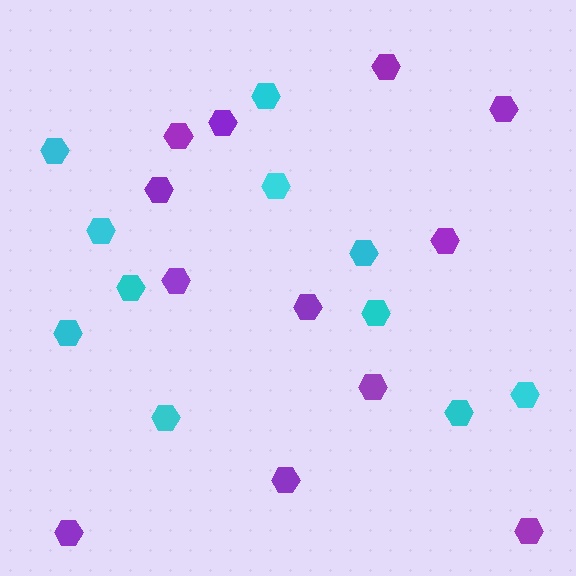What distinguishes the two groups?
There are 2 groups: one group of cyan hexagons (11) and one group of purple hexagons (12).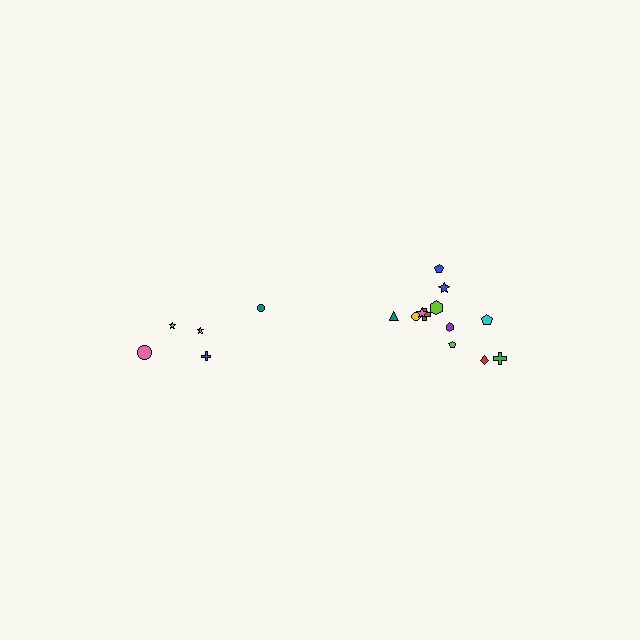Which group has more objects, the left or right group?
The right group.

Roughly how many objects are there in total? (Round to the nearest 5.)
Roughly 15 objects in total.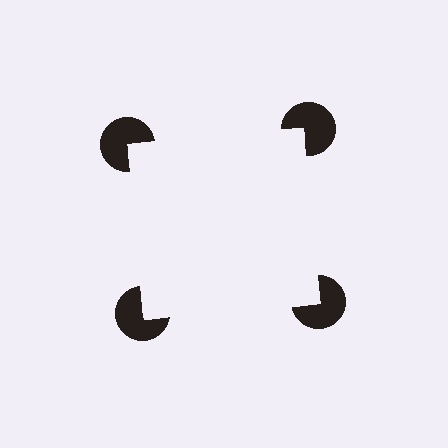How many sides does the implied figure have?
4 sides.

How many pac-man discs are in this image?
There are 4 — one at each vertex of the illusory square.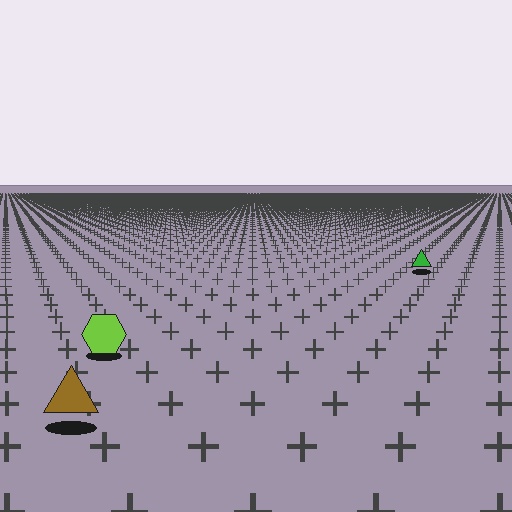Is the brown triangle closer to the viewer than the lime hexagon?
Yes. The brown triangle is closer — you can tell from the texture gradient: the ground texture is coarser near it.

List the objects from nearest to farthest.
From nearest to farthest: the brown triangle, the lime hexagon, the green triangle.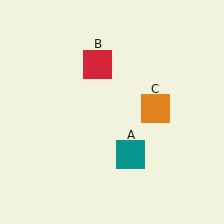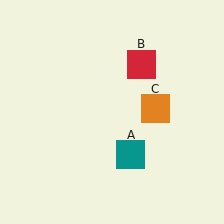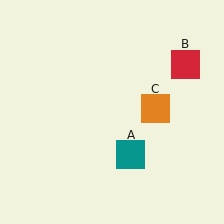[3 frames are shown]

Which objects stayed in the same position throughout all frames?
Teal square (object A) and orange square (object C) remained stationary.